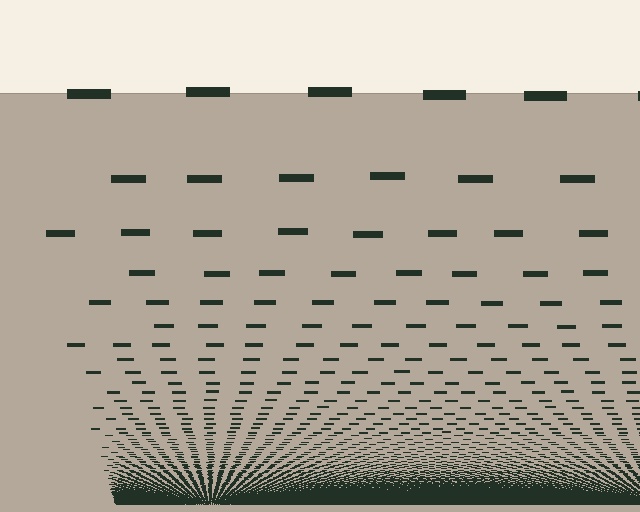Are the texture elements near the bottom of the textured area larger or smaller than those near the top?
Smaller. The gradient is inverted — elements near the bottom are smaller and denser.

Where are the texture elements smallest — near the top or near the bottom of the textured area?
Near the bottom.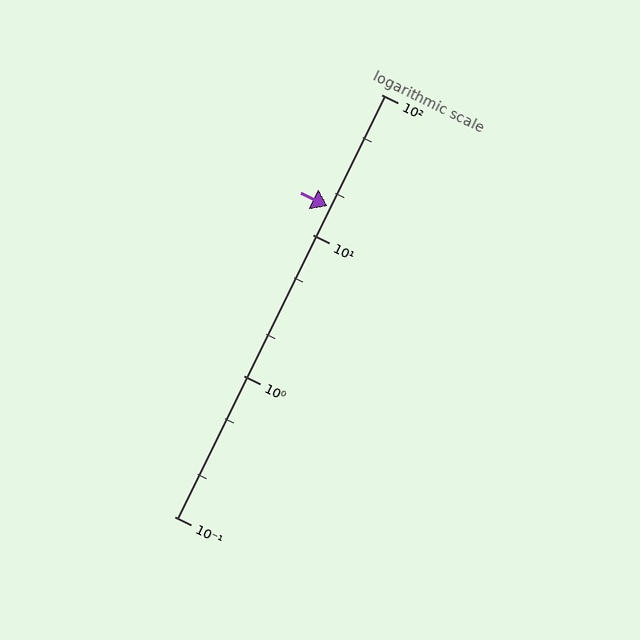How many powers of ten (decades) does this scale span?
The scale spans 3 decades, from 0.1 to 100.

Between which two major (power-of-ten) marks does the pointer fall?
The pointer is between 10 and 100.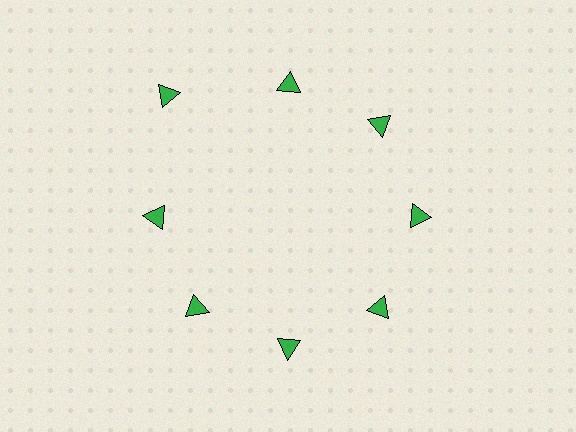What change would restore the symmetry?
The symmetry would be restored by moving it inward, back onto the ring so that all 8 triangles sit at equal angles and equal distance from the center.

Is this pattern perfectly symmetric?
No. The 8 green triangles are arranged in a ring, but one element near the 10 o'clock position is pushed outward from the center, breaking the 8-fold rotational symmetry.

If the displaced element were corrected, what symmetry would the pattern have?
It would have 8-fold rotational symmetry — the pattern would map onto itself every 45 degrees.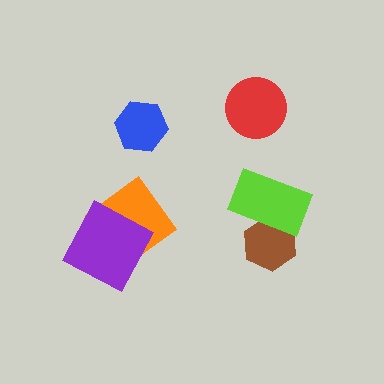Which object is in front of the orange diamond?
The purple square is in front of the orange diamond.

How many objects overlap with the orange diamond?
1 object overlaps with the orange diamond.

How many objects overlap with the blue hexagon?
0 objects overlap with the blue hexagon.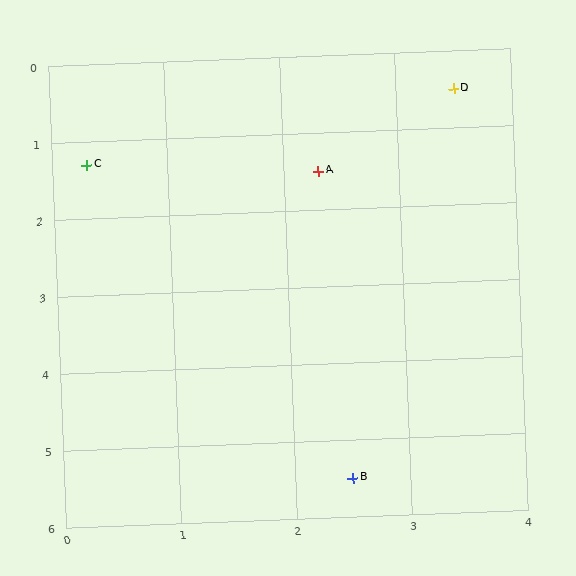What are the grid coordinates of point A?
Point A is at approximately (2.3, 1.5).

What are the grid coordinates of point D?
Point D is at approximately (3.5, 0.5).